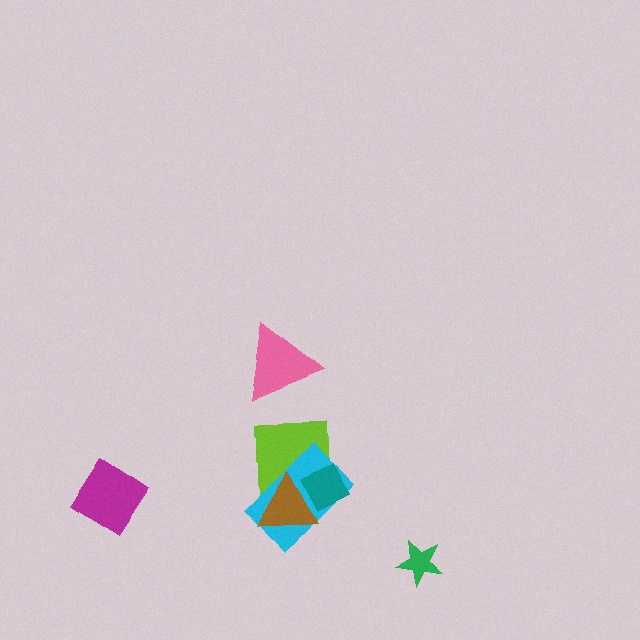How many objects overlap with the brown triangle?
3 objects overlap with the brown triangle.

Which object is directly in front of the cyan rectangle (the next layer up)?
The brown triangle is directly in front of the cyan rectangle.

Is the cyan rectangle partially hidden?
Yes, it is partially covered by another shape.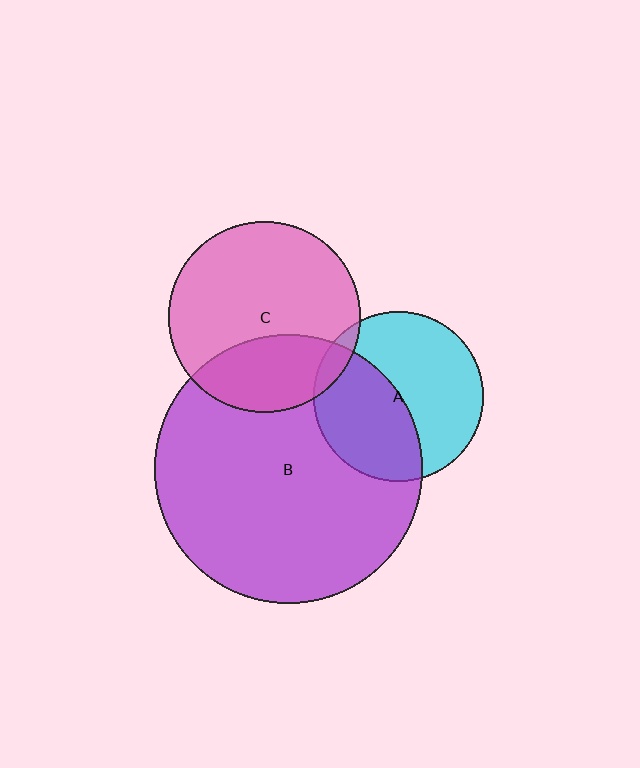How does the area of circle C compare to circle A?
Approximately 1.3 times.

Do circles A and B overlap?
Yes.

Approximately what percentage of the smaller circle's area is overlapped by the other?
Approximately 45%.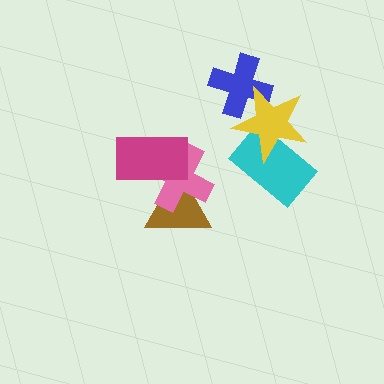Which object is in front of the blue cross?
The yellow star is in front of the blue cross.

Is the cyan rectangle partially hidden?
Yes, it is partially covered by another shape.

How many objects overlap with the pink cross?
2 objects overlap with the pink cross.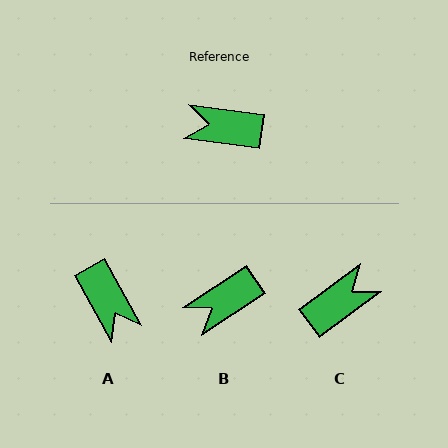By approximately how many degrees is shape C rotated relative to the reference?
Approximately 136 degrees clockwise.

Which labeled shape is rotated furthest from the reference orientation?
C, about 136 degrees away.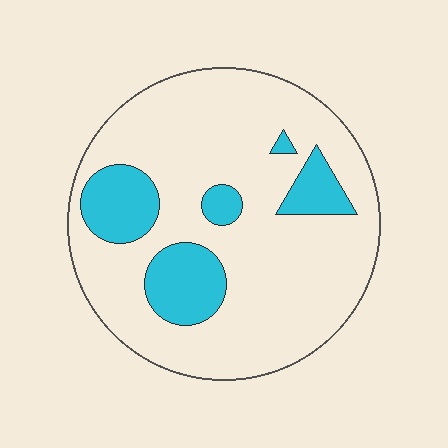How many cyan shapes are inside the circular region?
5.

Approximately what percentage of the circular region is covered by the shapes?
Approximately 20%.